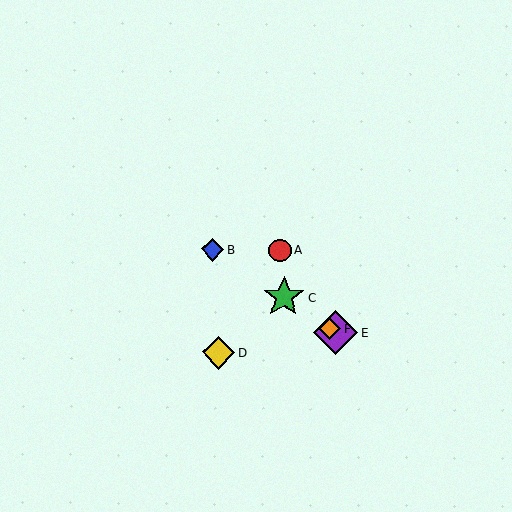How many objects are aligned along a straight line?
4 objects (B, C, E, F) are aligned along a straight line.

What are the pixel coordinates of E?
Object E is at (336, 333).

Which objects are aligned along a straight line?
Objects B, C, E, F are aligned along a straight line.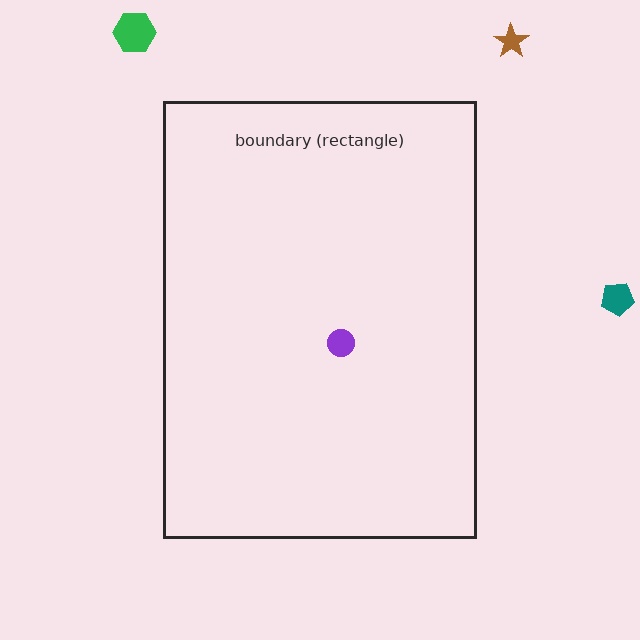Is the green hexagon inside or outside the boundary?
Outside.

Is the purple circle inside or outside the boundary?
Inside.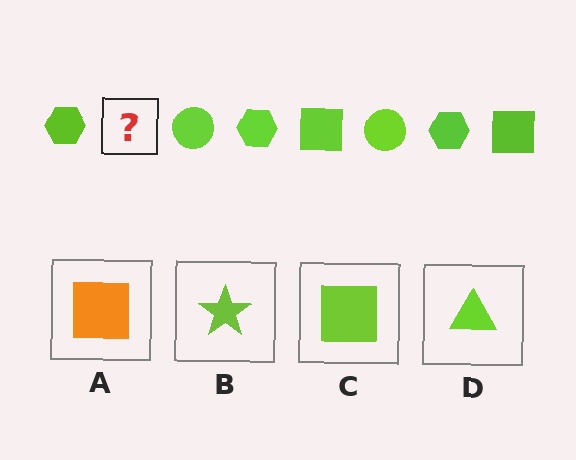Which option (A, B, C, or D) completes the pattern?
C.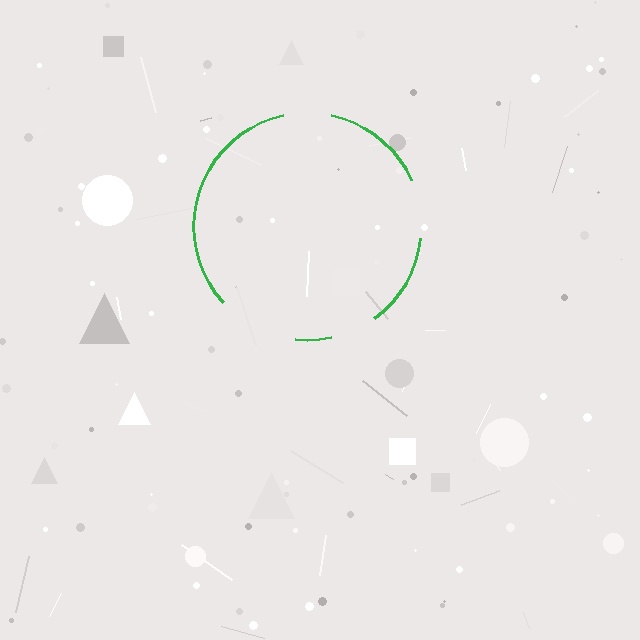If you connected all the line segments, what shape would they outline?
They would outline a circle.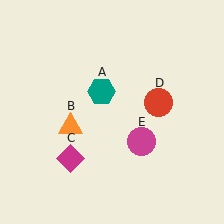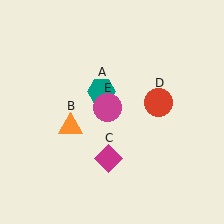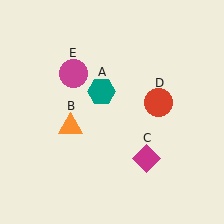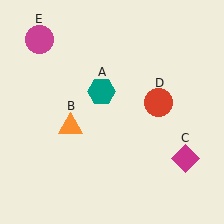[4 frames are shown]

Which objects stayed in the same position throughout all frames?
Teal hexagon (object A) and orange triangle (object B) and red circle (object D) remained stationary.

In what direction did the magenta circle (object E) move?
The magenta circle (object E) moved up and to the left.